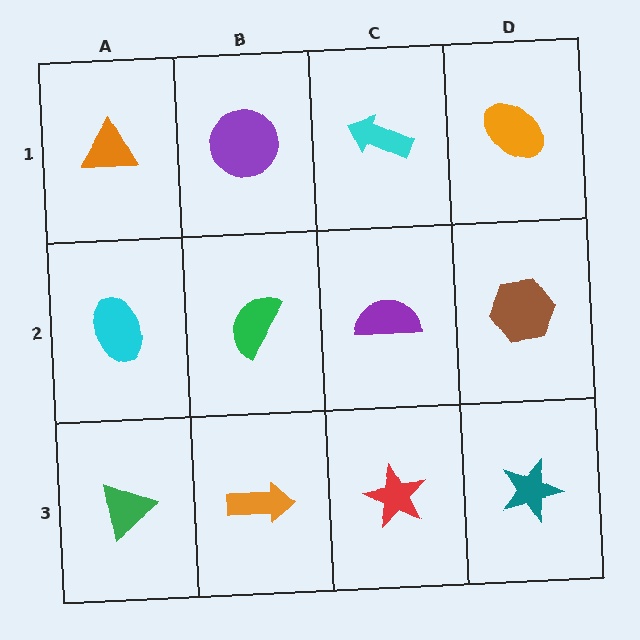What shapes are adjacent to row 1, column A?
A cyan ellipse (row 2, column A), a purple circle (row 1, column B).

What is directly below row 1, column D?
A brown hexagon.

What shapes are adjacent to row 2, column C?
A cyan arrow (row 1, column C), a red star (row 3, column C), a green semicircle (row 2, column B), a brown hexagon (row 2, column D).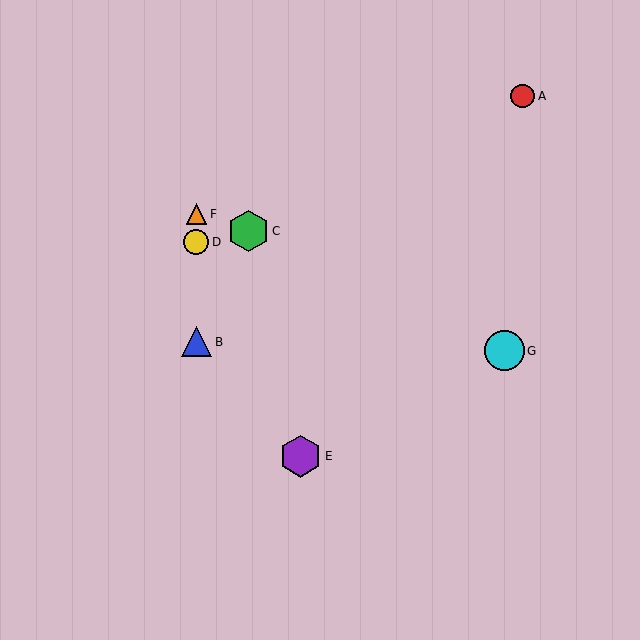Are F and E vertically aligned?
No, F is at x≈196 and E is at x≈301.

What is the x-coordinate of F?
Object F is at x≈196.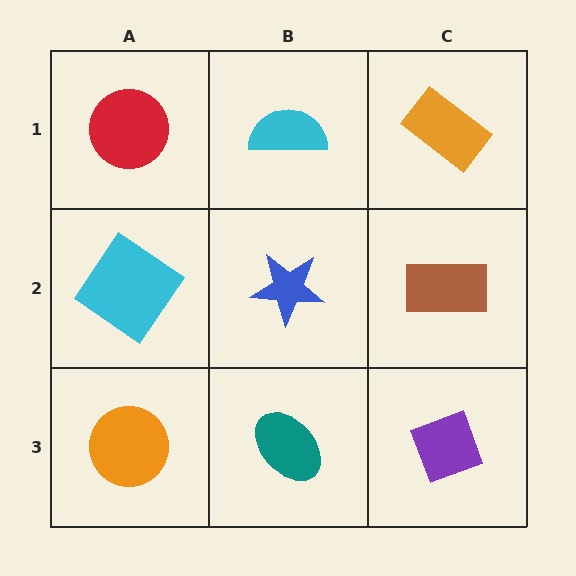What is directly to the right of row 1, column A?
A cyan semicircle.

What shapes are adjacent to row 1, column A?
A cyan diamond (row 2, column A), a cyan semicircle (row 1, column B).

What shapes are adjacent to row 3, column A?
A cyan diamond (row 2, column A), a teal ellipse (row 3, column B).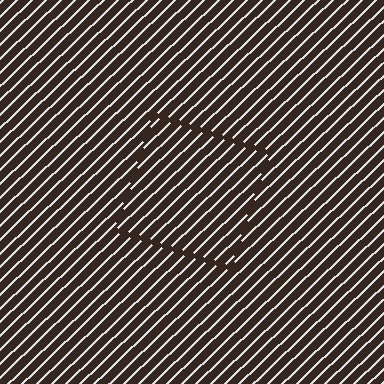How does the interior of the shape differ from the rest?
The interior of the shape contains the same grating, shifted by half a period — the contour is defined by the phase discontinuity where line-ends from the inner and outer gratings abut.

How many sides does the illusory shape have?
4 sides — the line-ends trace a square.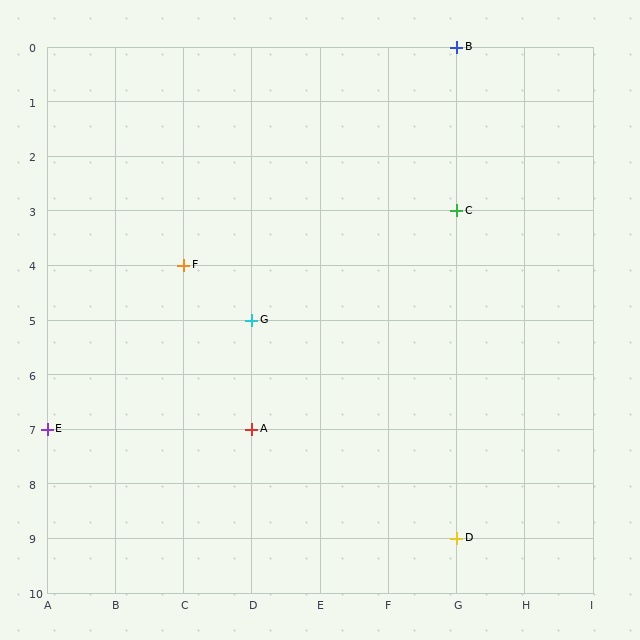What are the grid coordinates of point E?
Point E is at grid coordinates (A, 7).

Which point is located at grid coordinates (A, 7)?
Point E is at (A, 7).